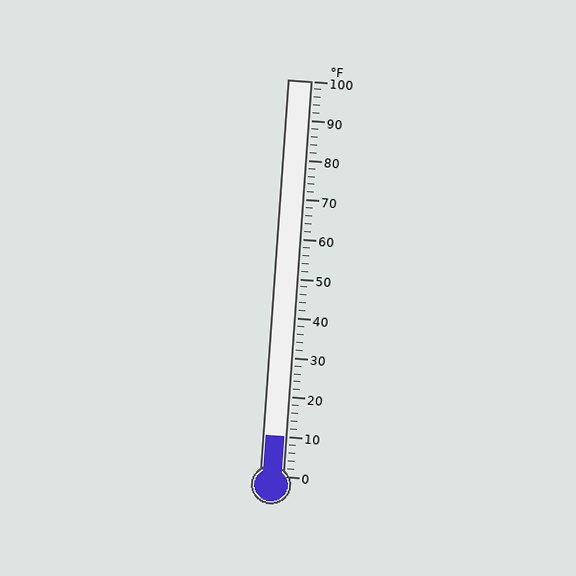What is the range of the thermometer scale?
The thermometer scale ranges from 0°F to 100°F.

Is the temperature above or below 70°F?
The temperature is below 70°F.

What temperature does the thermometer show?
The thermometer shows approximately 10°F.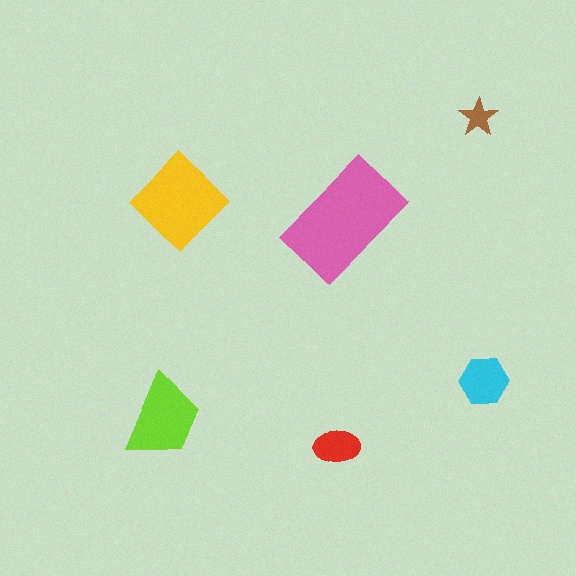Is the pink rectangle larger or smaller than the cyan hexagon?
Larger.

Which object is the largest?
The pink rectangle.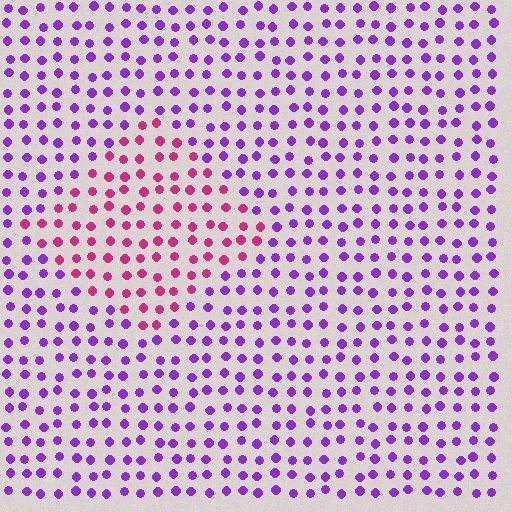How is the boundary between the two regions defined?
The boundary is defined purely by a slight shift in hue (about 51 degrees). Spacing, size, and orientation are identical on both sides.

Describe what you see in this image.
The image is filled with small purple elements in a uniform arrangement. A diamond-shaped region is visible where the elements are tinted to a slightly different hue, forming a subtle color boundary.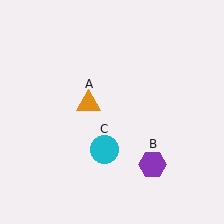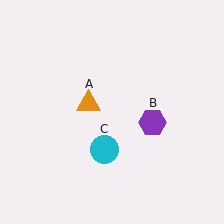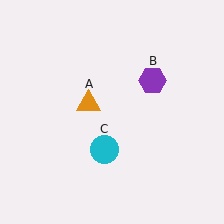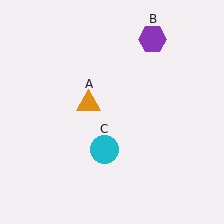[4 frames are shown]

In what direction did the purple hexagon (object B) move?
The purple hexagon (object B) moved up.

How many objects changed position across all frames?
1 object changed position: purple hexagon (object B).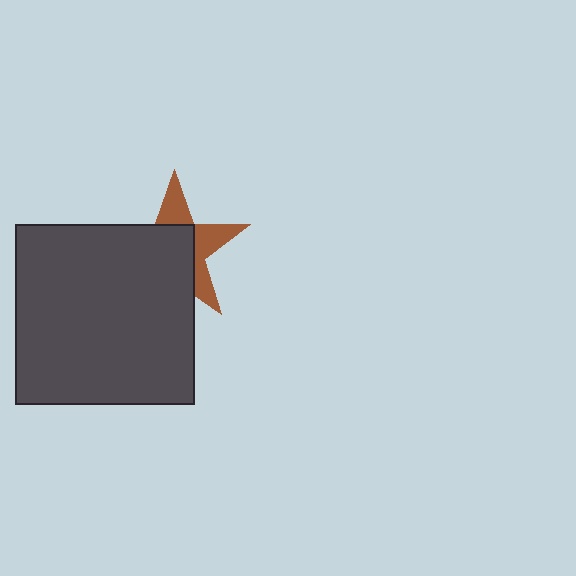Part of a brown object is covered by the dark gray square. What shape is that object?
It is a star.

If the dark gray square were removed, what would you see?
You would see the complete brown star.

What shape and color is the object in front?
The object in front is a dark gray square.